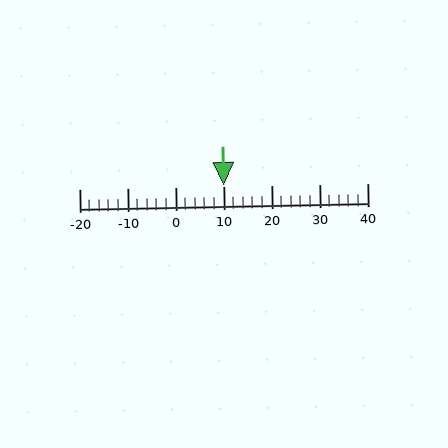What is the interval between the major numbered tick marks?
The major tick marks are spaced 10 units apart.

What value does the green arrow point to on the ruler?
The green arrow points to approximately 10.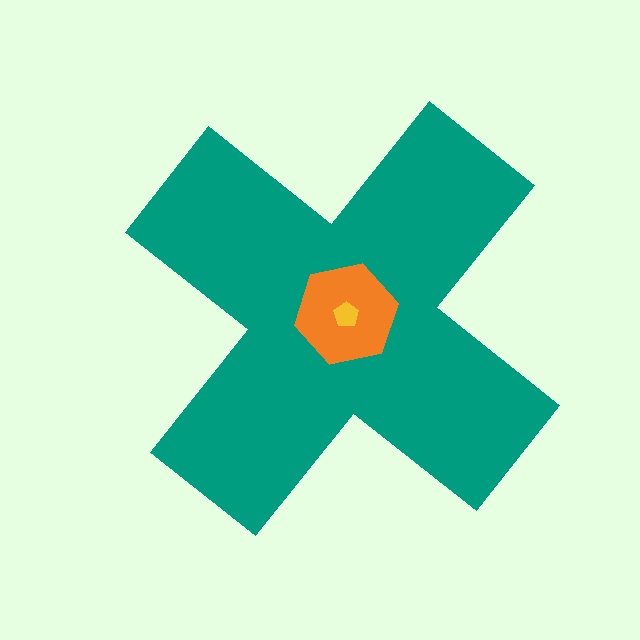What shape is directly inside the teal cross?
The orange hexagon.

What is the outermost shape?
The teal cross.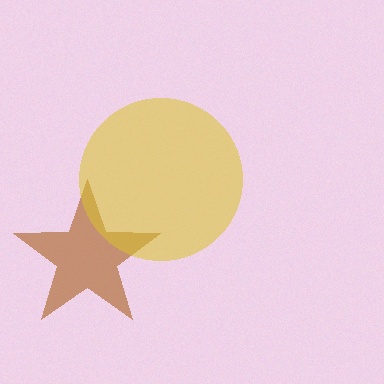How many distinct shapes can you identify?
There are 2 distinct shapes: a brown star, a yellow circle.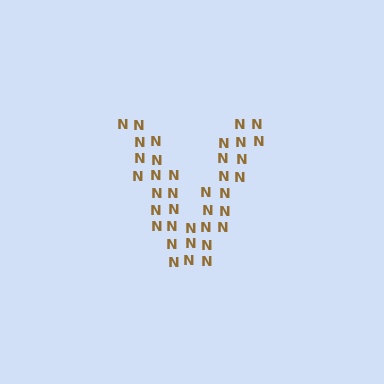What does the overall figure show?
The overall figure shows the letter V.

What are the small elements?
The small elements are letter N's.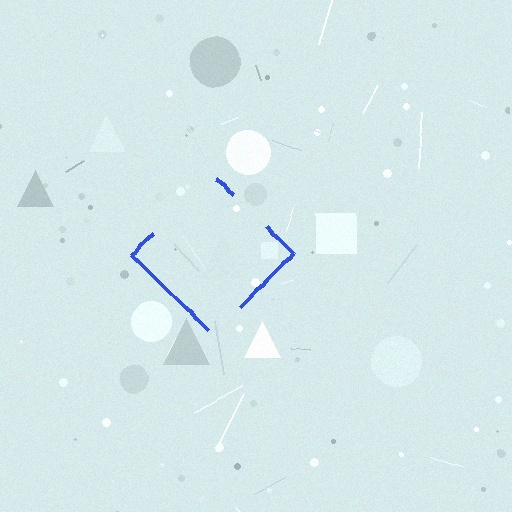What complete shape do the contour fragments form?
The contour fragments form a diamond.